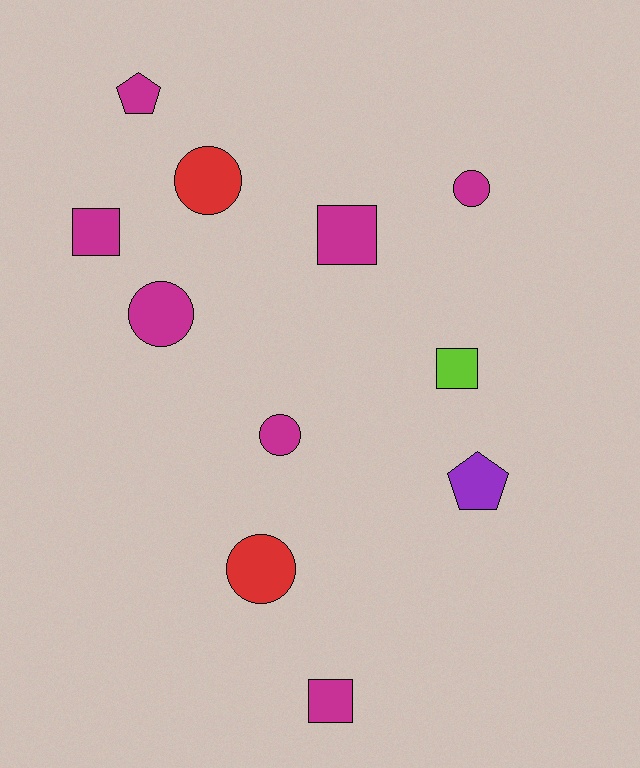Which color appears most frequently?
Magenta, with 7 objects.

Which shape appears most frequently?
Circle, with 5 objects.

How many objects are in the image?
There are 11 objects.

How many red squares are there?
There are no red squares.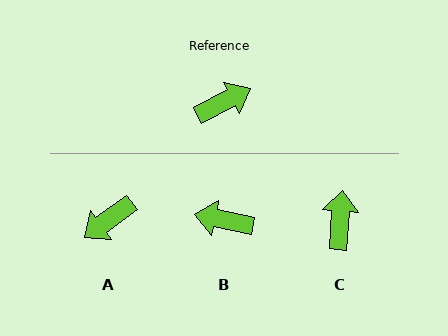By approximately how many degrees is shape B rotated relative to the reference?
Approximately 142 degrees counter-clockwise.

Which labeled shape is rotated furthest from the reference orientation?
A, about 171 degrees away.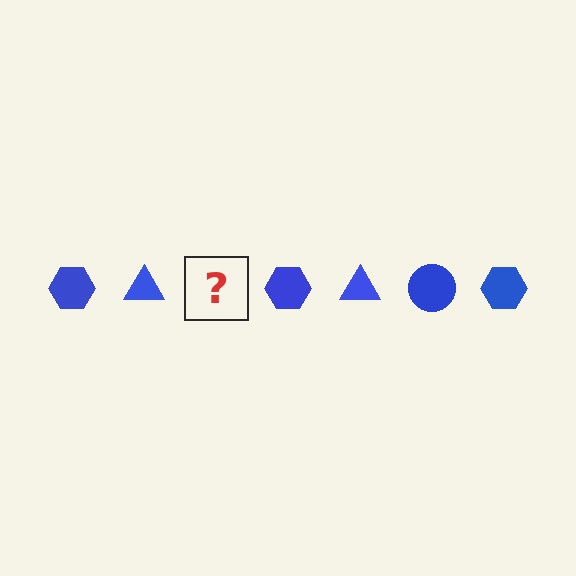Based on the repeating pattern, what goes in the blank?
The blank should be a blue circle.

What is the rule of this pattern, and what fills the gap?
The rule is that the pattern cycles through hexagon, triangle, circle shapes in blue. The gap should be filled with a blue circle.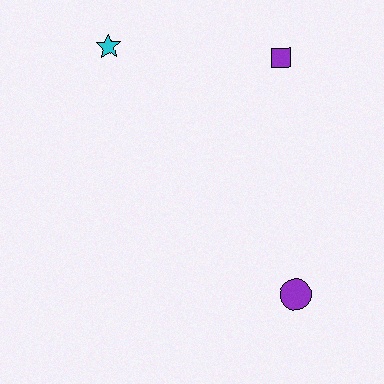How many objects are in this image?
There are 3 objects.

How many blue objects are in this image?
There are no blue objects.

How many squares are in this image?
There is 1 square.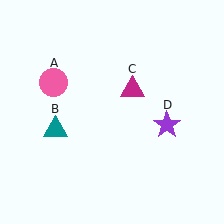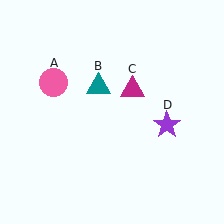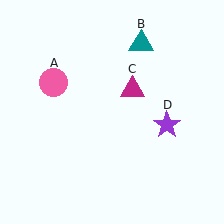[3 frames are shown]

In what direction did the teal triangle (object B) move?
The teal triangle (object B) moved up and to the right.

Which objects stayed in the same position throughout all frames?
Pink circle (object A) and magenta triangle (object C) and purple star (object D) remained stationary.